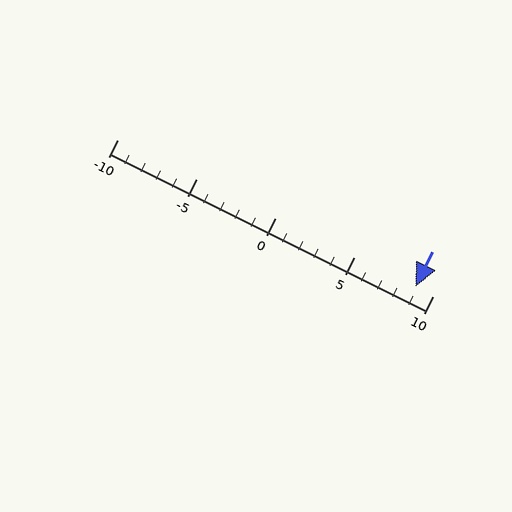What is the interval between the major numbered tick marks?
The major tick marks are spaced 5 units apart.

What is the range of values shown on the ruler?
The ruler shows values from -10 to 10.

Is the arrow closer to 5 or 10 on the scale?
The arrow is closer to 10.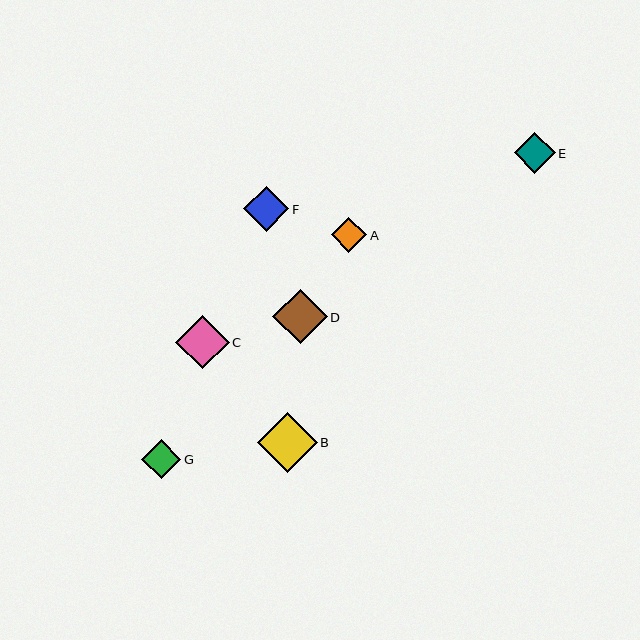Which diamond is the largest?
Diamond B is the largest with a size of approximately 60 pixels.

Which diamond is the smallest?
Diamond A is the smallest with a size of approximately 36 pixels.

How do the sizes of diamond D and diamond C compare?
Diamond D and diamond C are approximately the same size.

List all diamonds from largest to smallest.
From largest to smallest: B, D, C, F, E, G, A.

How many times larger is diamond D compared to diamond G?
Diamond D is approximately 1.4 times the size of diamond G.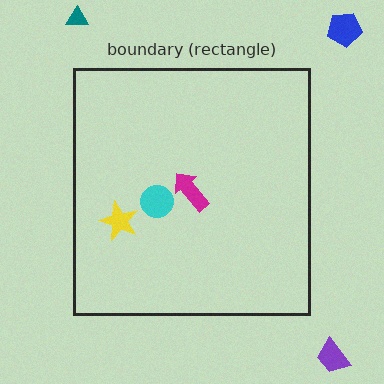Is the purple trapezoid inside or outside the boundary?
Outside.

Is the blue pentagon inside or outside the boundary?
Outside.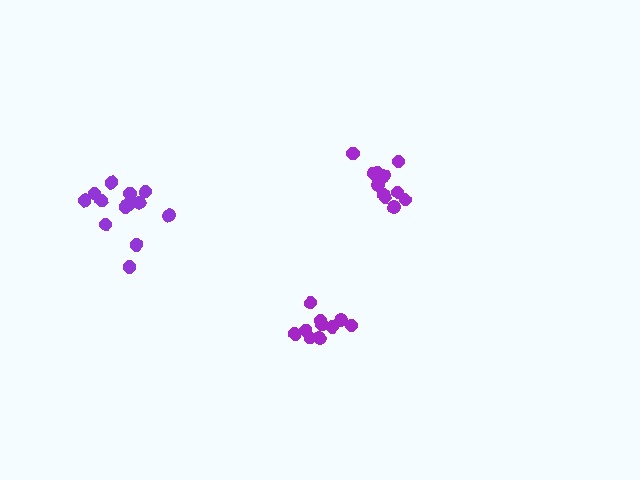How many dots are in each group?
Group 1: 10 dots, Group 2: 14 dots, Group 3: 12 dots (36 total).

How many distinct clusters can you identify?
There are 3 distinct clusters.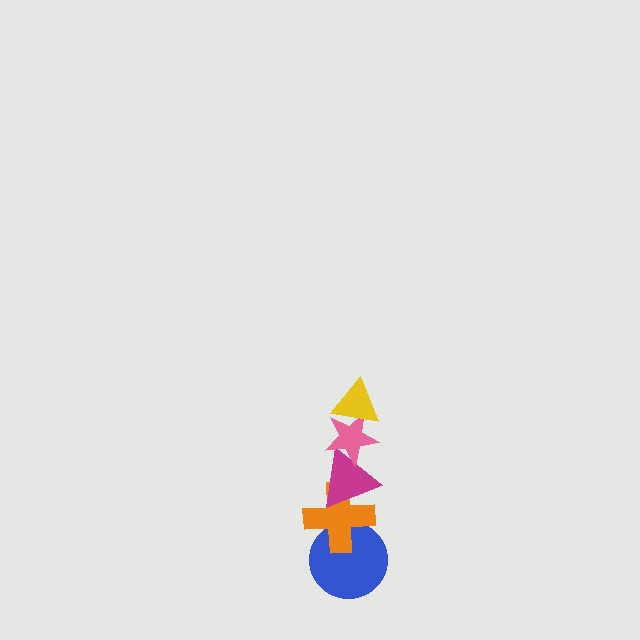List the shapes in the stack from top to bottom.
From top to bottom: the yellow triangle, the pink star, the magenta triangle, the orange cross, the blue circle.